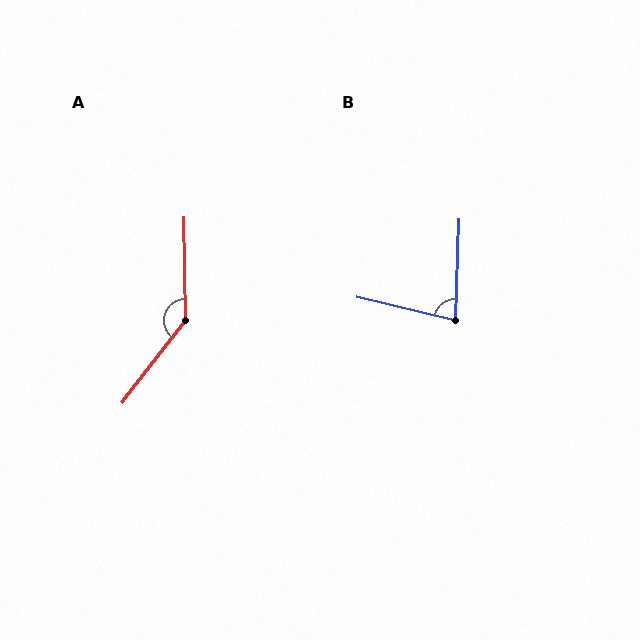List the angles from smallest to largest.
B (79°), A (142°).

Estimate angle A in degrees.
Approximately 142 degrees.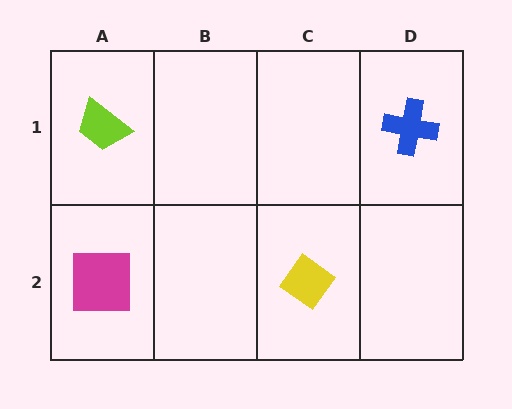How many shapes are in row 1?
2 shapes.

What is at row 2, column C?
A yellow diamond.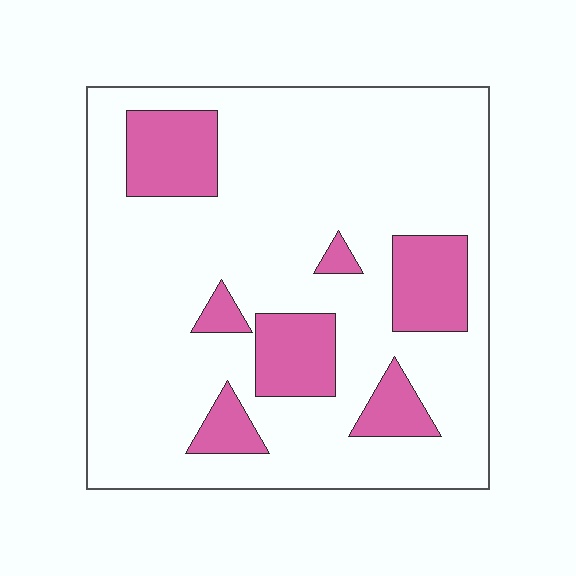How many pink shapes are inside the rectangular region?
7.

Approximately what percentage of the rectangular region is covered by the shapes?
Approximately 20%.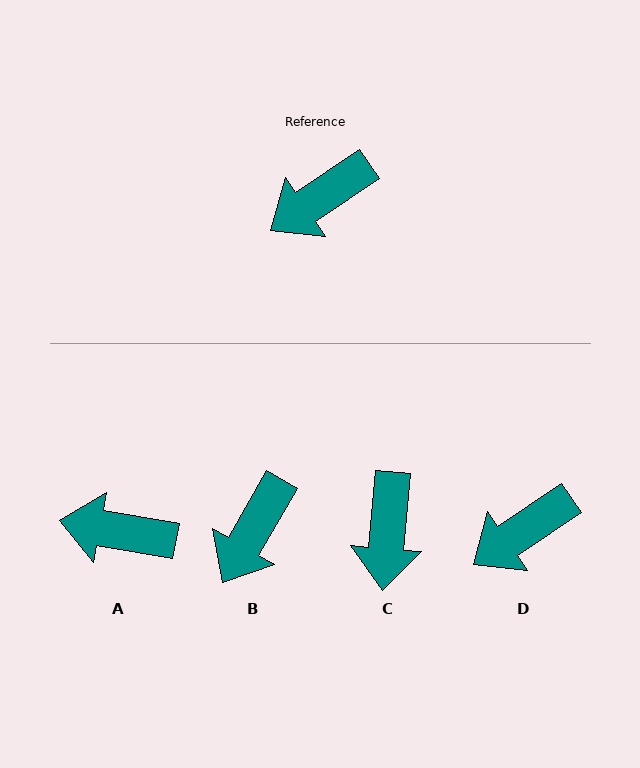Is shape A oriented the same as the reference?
No, it is off by about 44 degrees.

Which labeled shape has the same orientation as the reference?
D.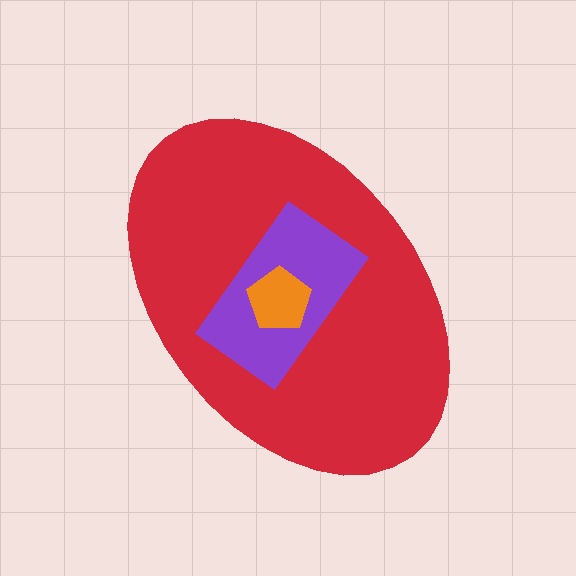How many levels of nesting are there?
3.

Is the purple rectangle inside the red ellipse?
Yes.